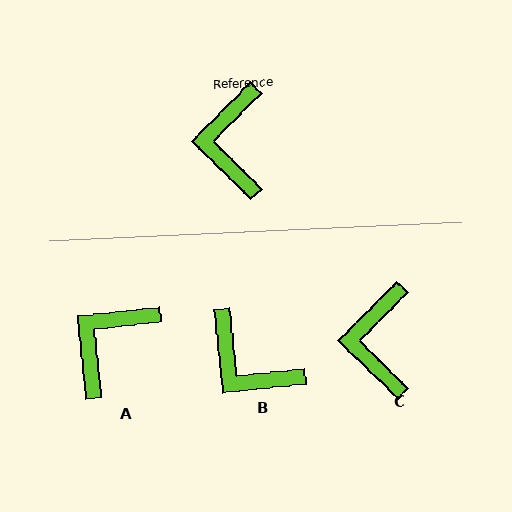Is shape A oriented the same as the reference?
No, it is off by about 39 degrees.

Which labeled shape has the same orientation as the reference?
C.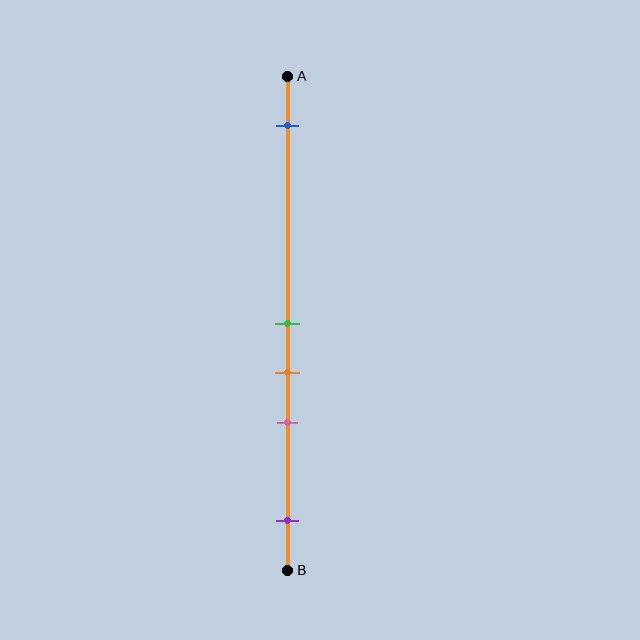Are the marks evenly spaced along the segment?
No, the marks are not evenly spaced.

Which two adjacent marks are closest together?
The green and orange marks are the closest adjacent pair.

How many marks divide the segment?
There are 5 marks dividing the segment.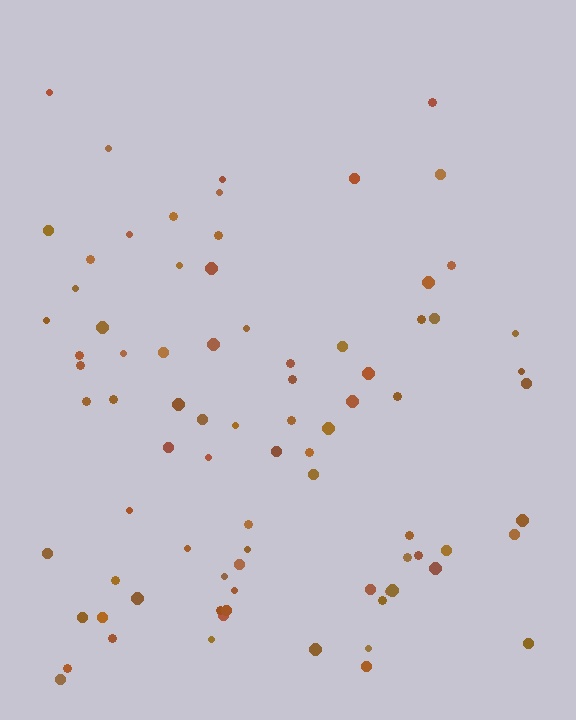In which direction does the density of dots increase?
From top to bottom, with the bottom side densest.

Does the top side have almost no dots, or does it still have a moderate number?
Still a moderate number, just noticeably fewer than the bottom.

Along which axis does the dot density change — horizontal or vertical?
Vertical.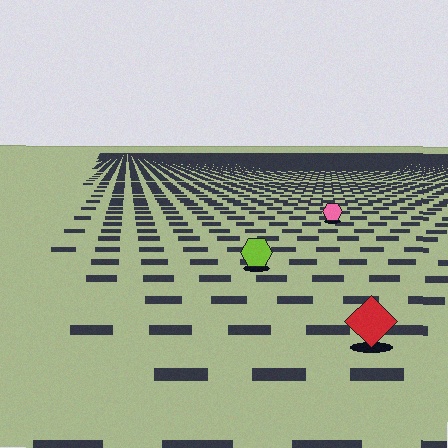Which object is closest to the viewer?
The red diamond is closest. The texture marks near it are larger and more spread out.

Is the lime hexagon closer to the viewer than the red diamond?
No. The red diamond is closer — you can tell from the texture gradient: the ground texture is coarser near it.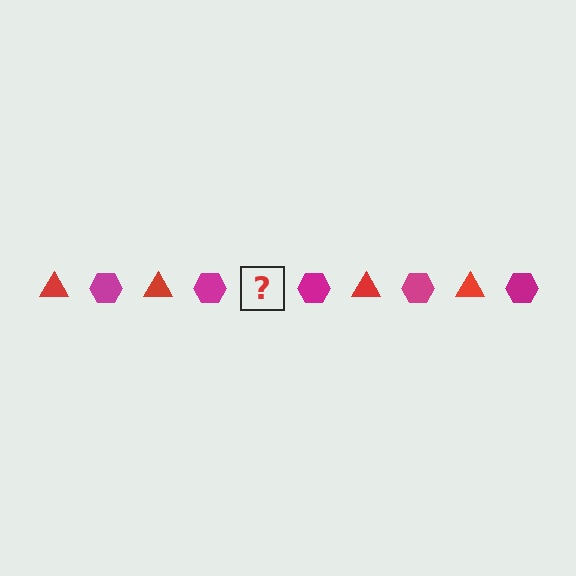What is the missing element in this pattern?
The missing element is a red triangle.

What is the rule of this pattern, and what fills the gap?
The rule is that the pattern alternates between red triangle and magenta hexagon. The gap should be filled with a red triangle.